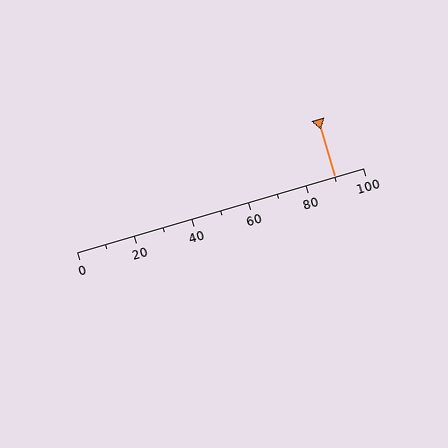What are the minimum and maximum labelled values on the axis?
The axis runs from 0 to 100.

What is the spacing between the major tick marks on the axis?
The major ticks are spaced 20 apart.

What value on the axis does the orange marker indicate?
The marker indicates approximately 90.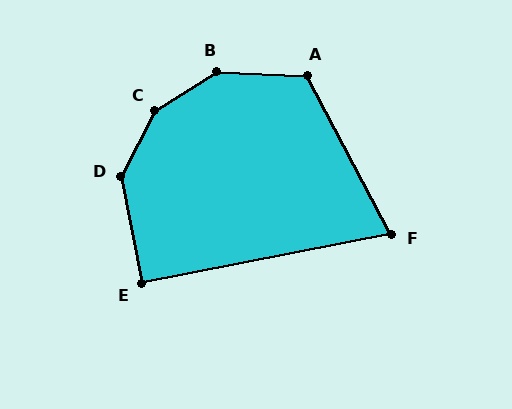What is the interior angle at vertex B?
Approximately 146 degrees (obtuse).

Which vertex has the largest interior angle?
C, at approximately 149 degrees.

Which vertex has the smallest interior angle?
F, at approximately 73 degrees.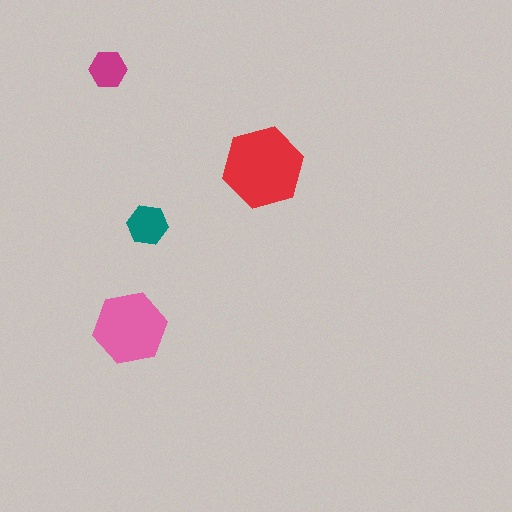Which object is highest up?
The magenta hexagon is topmost.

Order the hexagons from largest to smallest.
the red one, the pink one, the teal one, the magenta one.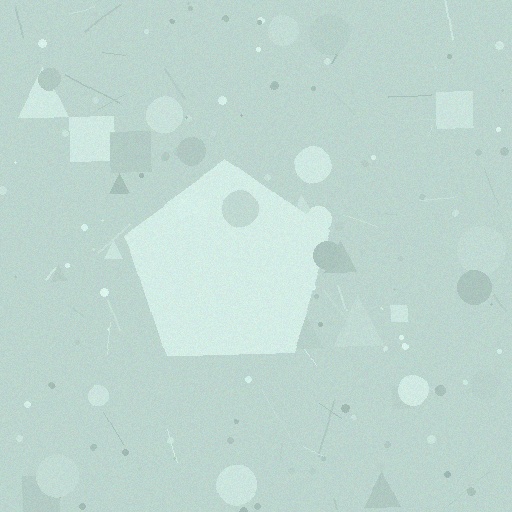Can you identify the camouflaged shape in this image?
The camouflaged shape is a pentagon.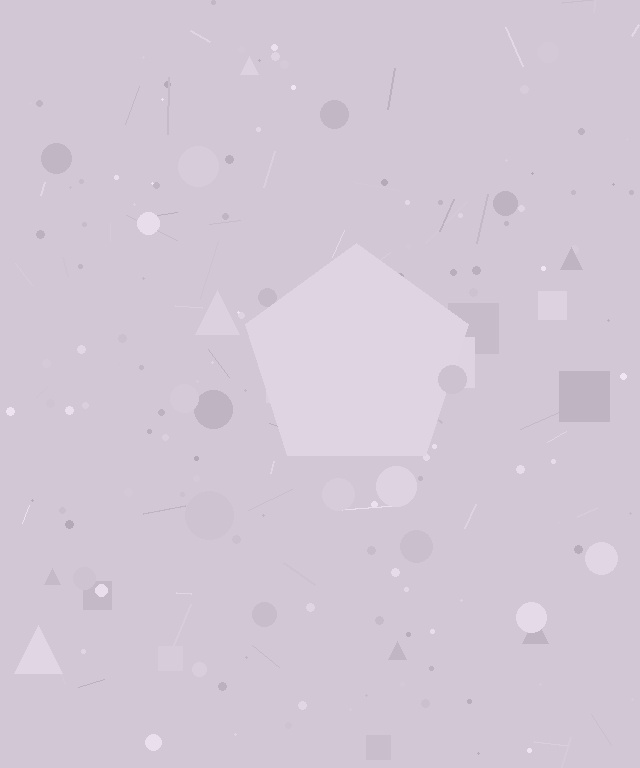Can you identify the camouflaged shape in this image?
The camouflaged shape is a pentagon.